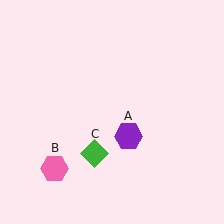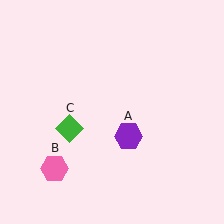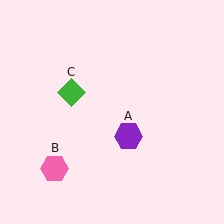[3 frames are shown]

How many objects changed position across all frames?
1 object changed position: green diamond (object C).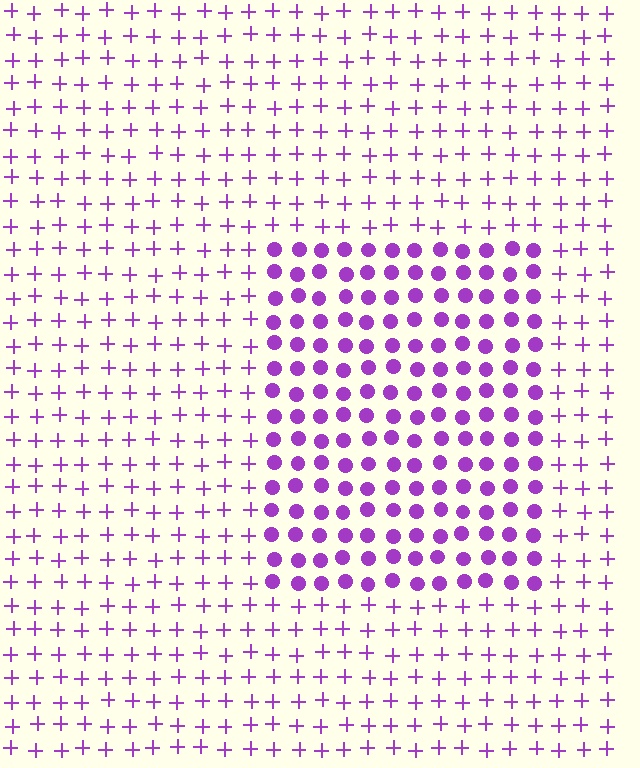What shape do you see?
I see a rectangle.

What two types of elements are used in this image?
The image uses circles inside the rectangle region and plus signs outside it.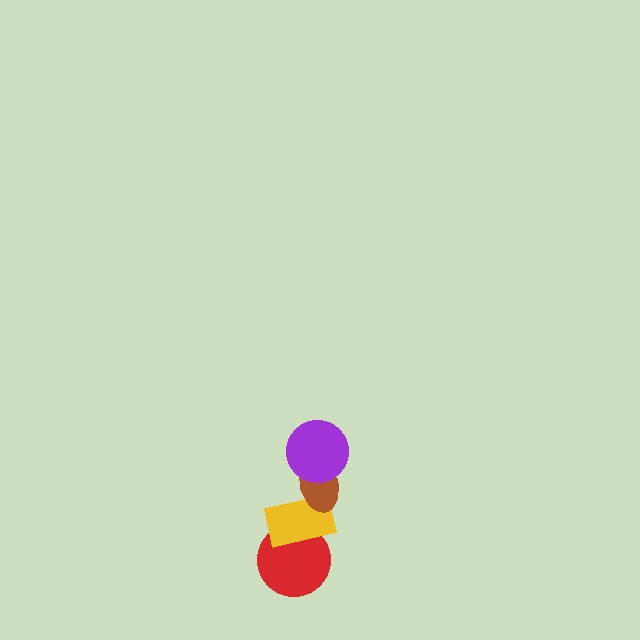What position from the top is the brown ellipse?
The brown ellipse is 2nd from the top.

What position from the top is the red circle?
The red circle is 4th from the top.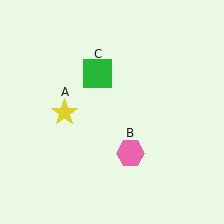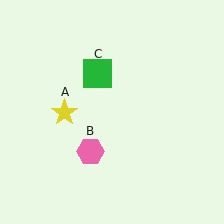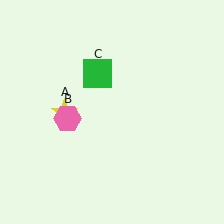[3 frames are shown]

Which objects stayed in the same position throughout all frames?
Yellow star (object A) and green square (object C) remained stationary.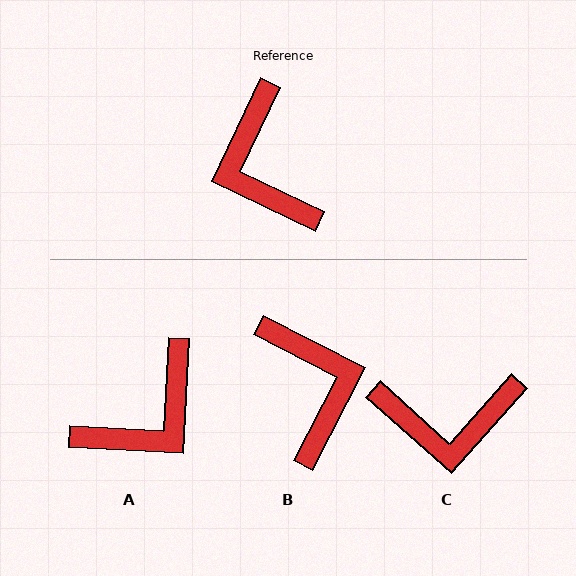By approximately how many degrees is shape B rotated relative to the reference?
Approximately 178 degrees counter-clockwise.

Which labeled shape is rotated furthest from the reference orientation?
B, about 178 degrees away.